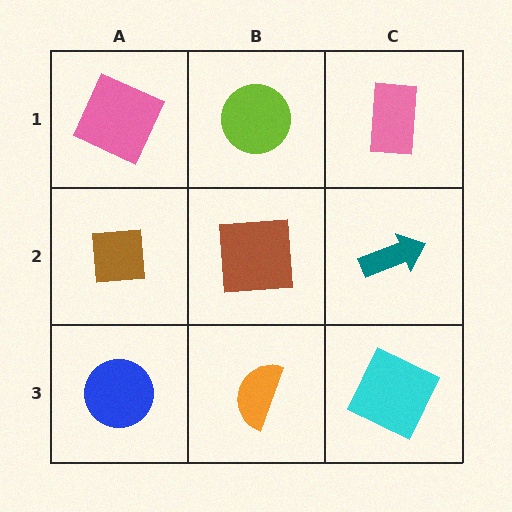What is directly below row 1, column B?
A brown square.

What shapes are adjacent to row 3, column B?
A brown square (row 2, column B), a blue circle (row 3, column A), a cyan square (row 3, column C).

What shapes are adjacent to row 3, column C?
A teal arrow (row 2, column C), an orange semicircle (row 3, column B).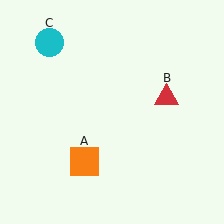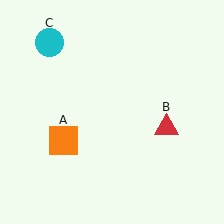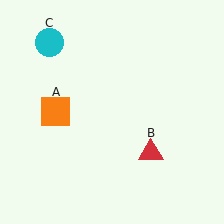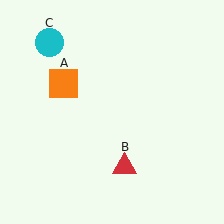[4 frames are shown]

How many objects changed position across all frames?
2 objects changed position: orange square (object A), red triangle (object B).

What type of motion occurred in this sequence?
The orange square (object A), red triangle (object B) rotated clockwise around the center of the scene.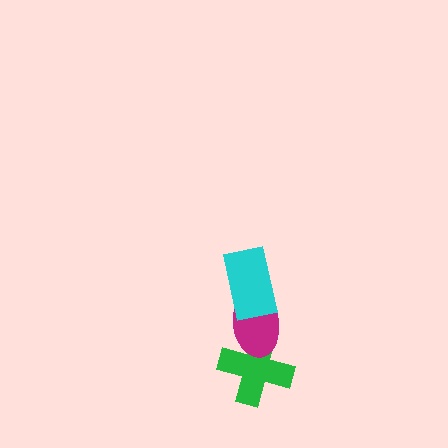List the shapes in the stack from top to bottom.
From top to bottom: the cyan rectangle, the magenta ellipse, the green cross.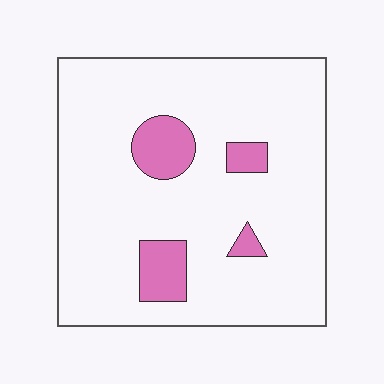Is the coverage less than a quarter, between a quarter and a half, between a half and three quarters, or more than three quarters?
Less than a quarter.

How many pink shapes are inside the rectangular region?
4.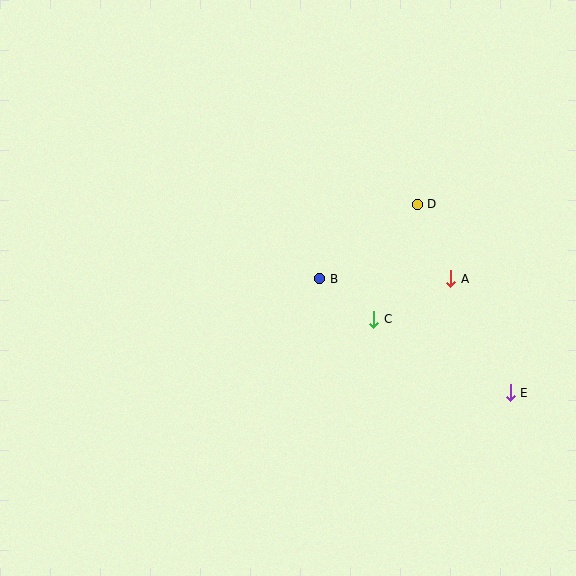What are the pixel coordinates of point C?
Point C is at (374, 319).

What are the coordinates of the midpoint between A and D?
The midpoint between A and D is at (434, 241).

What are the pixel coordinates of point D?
Point D is at (417, 204).